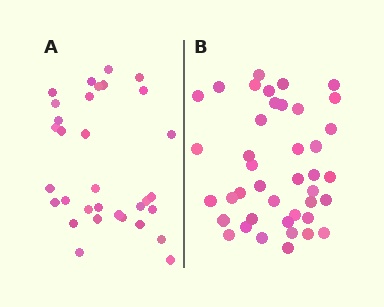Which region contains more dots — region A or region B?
Region B (the right region) has more dots.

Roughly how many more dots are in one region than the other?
Region B has roughly 8 or so more dots than region A.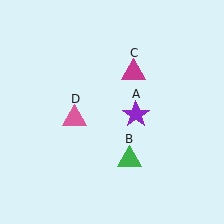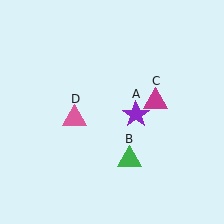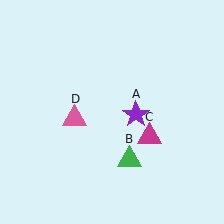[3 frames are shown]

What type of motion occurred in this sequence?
The magenta triangle (object C) rotated clockwise around the center of the scene.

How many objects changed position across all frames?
1 object changed position: magenta triangle (object C).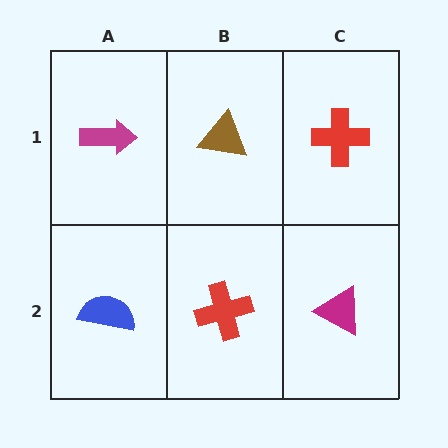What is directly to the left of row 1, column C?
A brown triangle.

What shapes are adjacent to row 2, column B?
A brown triangle (row 1, column B), a blue semicircle (row 2, column A), a magenta triangle (row 2, column C).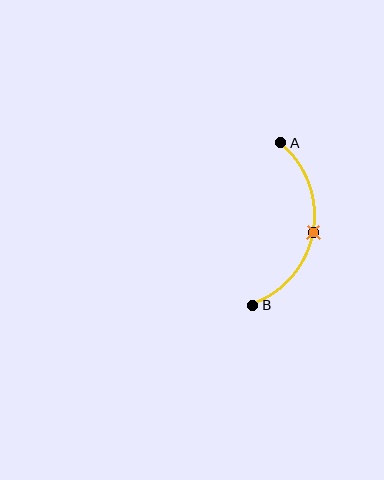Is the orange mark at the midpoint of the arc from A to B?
Yes. The orange mark lies on the arc at equal arc-length from both A and B — it is the arc midpoint.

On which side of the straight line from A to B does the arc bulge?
The arc bulges to the right of the straight line connecting A and B.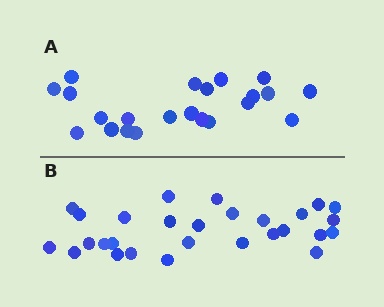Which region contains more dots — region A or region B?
Region B (the bottom region) has more dots.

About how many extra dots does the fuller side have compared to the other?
Region B has about 6 more dots than region A.